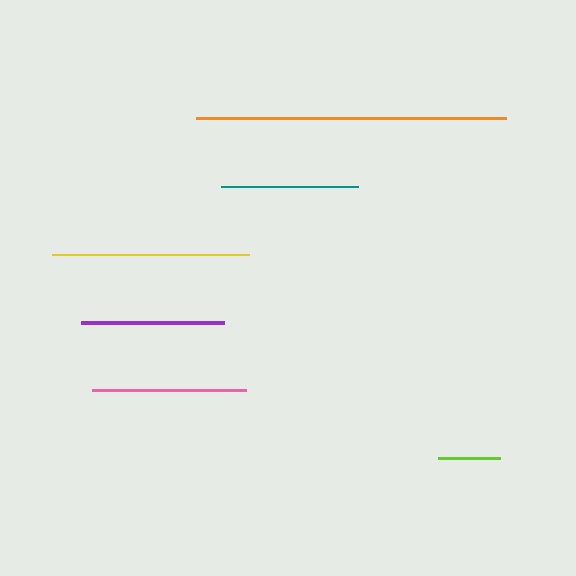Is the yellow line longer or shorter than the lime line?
The yellow line is longer than the lime line.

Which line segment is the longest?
The orange line is the longest at approximately 311 pixels.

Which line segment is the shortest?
The lime line is the shortest at approximately 61 pixels.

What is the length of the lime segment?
The lime segment is approximately 61 pixels long.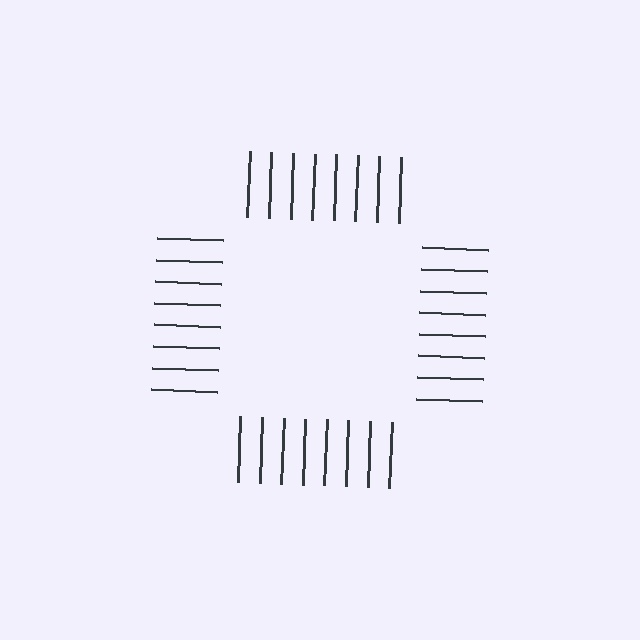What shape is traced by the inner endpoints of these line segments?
An illusory square — the line segments terminate on its edges but no continuous stroke is drawn.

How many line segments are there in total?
32 — 8 along each of the 4 edges.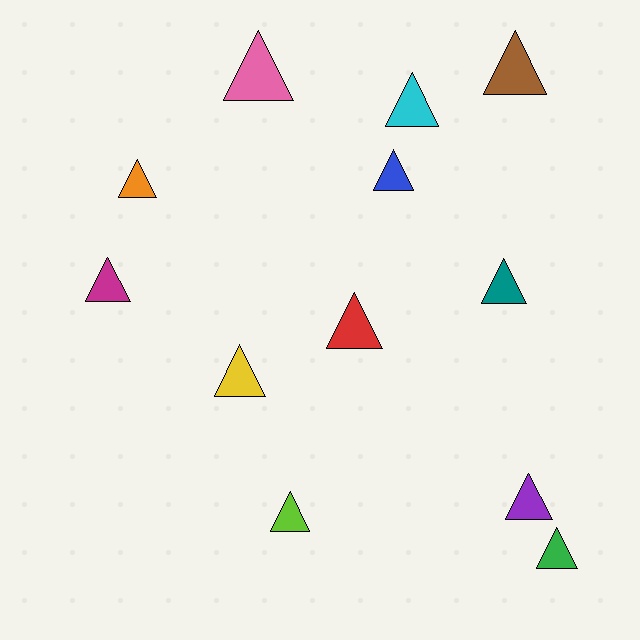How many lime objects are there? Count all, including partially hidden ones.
There is 1 lime object.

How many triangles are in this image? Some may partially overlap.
There are 12 triangles.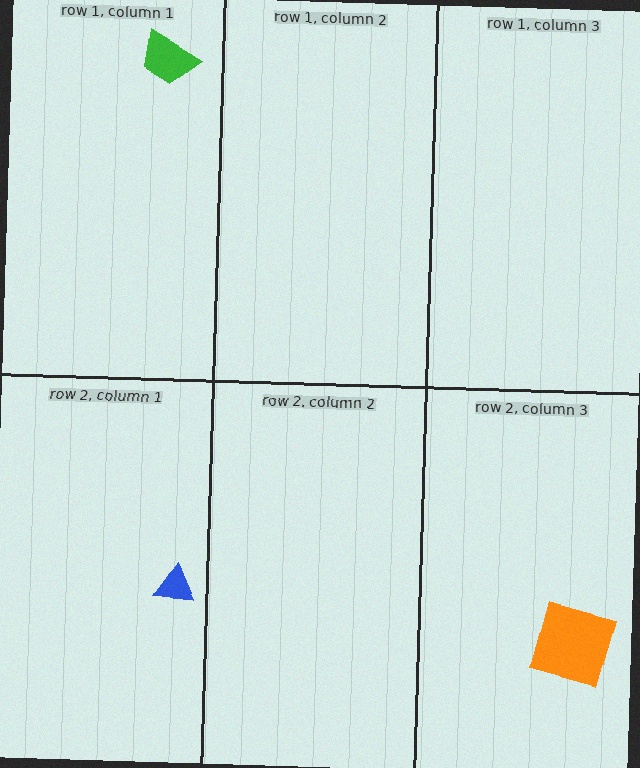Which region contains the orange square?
The row 2, column 3 region.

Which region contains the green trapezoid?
The row 1, column 1 region.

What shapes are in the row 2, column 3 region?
The orange square.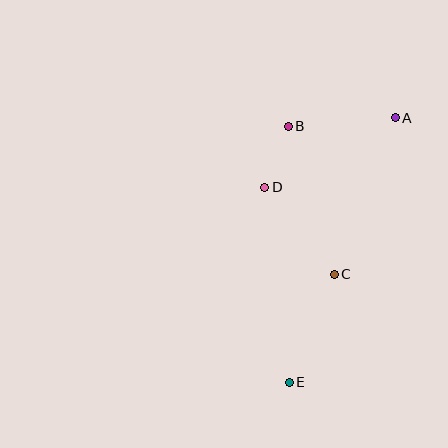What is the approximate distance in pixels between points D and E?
The distance between D and E is approximately 197 pixels.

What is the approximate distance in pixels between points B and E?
The distance between B and E is approximately 256 pixels.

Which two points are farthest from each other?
Points A and E are farthest from each other.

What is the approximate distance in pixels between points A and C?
The distance between A and C is approximately 168 pixels.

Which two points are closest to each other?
Points B and D are closest to each other.